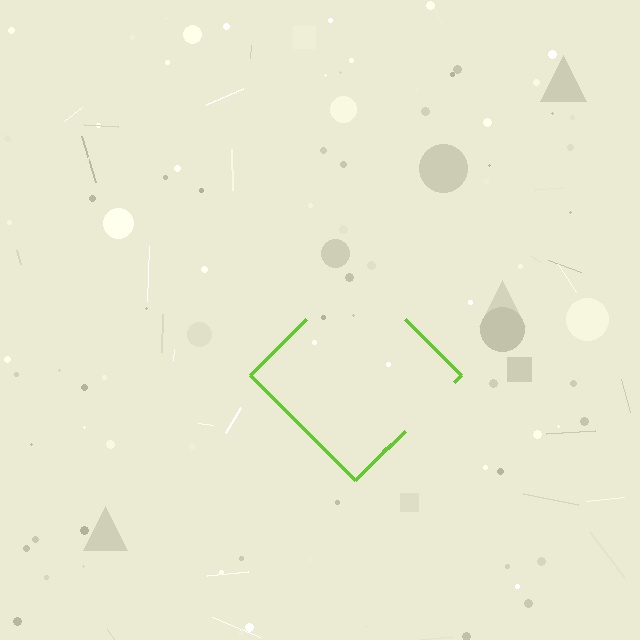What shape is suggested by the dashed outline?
The dashed outline suggests a diamond.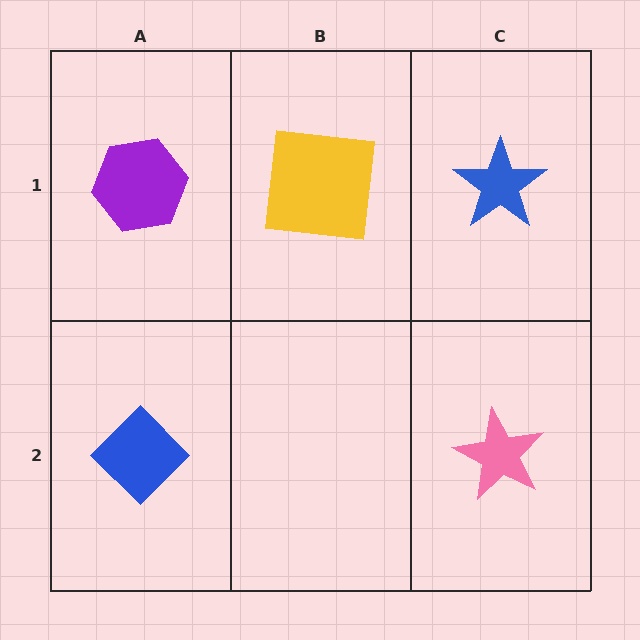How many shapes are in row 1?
3 shapes.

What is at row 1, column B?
A yellow square.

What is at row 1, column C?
A blue star.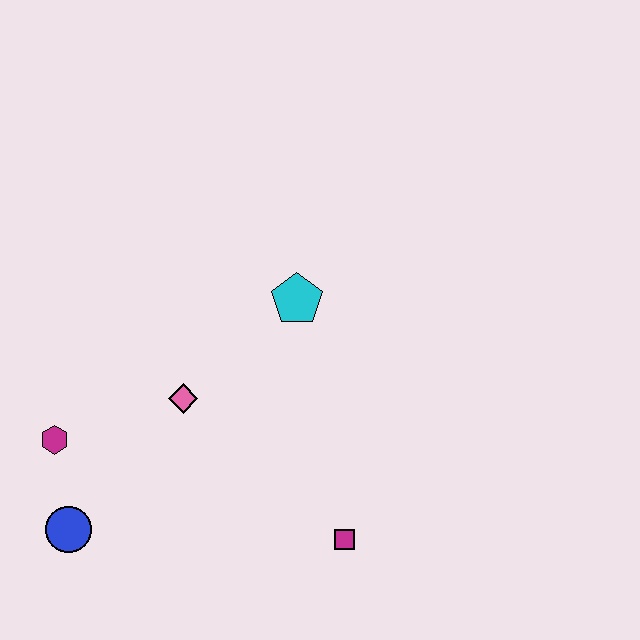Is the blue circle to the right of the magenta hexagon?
Yes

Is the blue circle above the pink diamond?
No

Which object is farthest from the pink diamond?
The magenta square is farthest from the pink diamond.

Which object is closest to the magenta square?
The pink diamond is closest to the magenta square.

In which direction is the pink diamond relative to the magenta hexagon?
The pink diamond is to the right of the magenta hexagon.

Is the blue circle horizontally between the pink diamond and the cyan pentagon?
No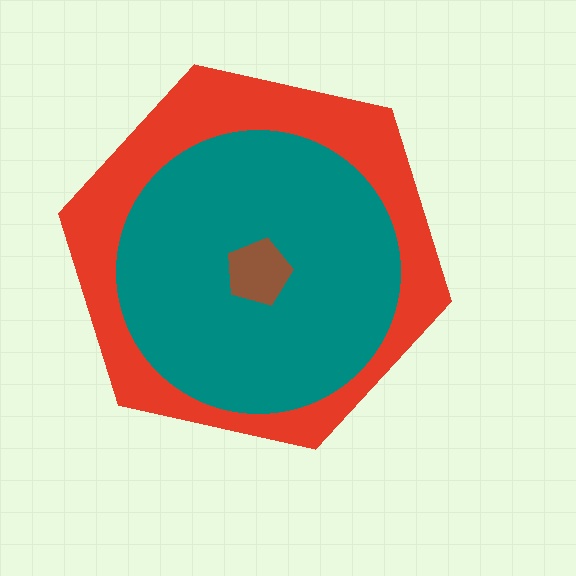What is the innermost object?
The brown pentagon.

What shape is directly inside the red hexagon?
The teal circle.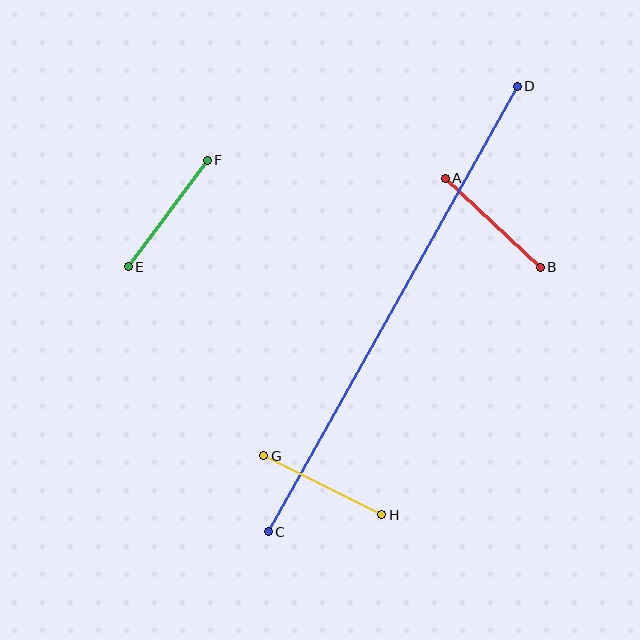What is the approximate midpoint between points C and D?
The midpoint is at approximately (393, 309) pixels.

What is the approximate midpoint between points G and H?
The midpoint is at approximately (323, 485) pixels.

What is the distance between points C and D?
The distance is approximately 510 pixels.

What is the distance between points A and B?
The distance is approximately 130 pixels.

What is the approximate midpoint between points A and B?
The midpoint is at approximately (493, 223) pixels.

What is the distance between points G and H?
The distance is approximately 132 pixels.